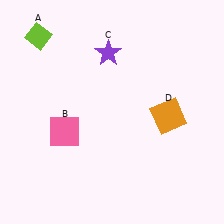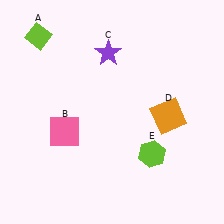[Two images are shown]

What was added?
A lime hexagon (E) was added in Image 2.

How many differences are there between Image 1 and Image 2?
There is 1 difference between the two images.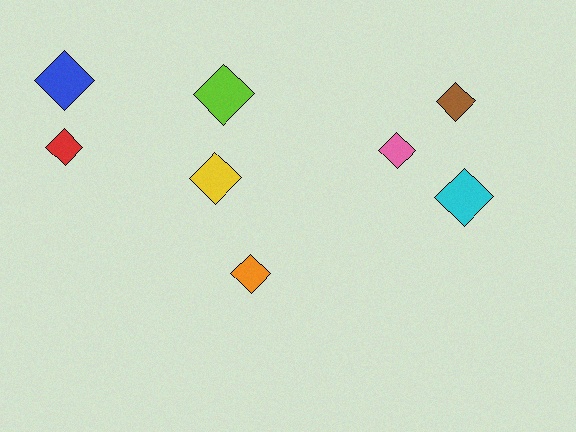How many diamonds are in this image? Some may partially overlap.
There are 8 diamonds.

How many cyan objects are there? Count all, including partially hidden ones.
There is 1 cyan object.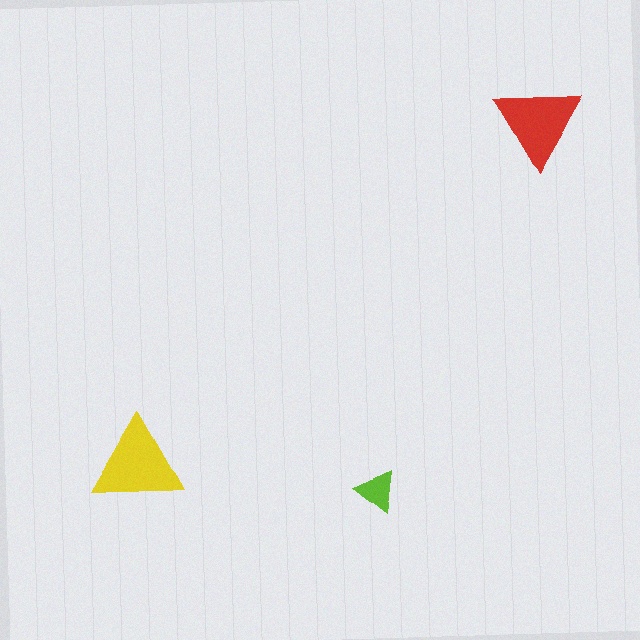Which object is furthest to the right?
The red triangle is rightmost.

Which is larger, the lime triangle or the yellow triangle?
The yellow one.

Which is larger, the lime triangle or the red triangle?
The red one.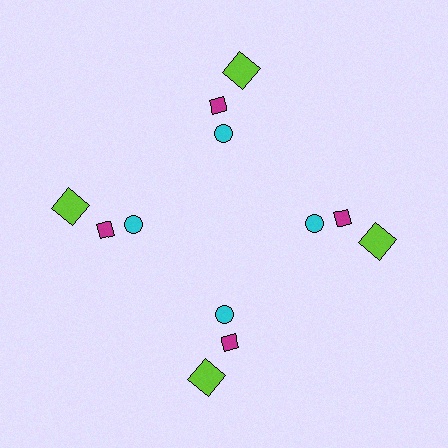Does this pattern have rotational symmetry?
Yes, this pattern has 4-fold rotational symmetry. It looks the same after rotating 90 degrees around the center.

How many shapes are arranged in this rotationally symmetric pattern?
There are 12 shapes, arranged in 4 groups of 3.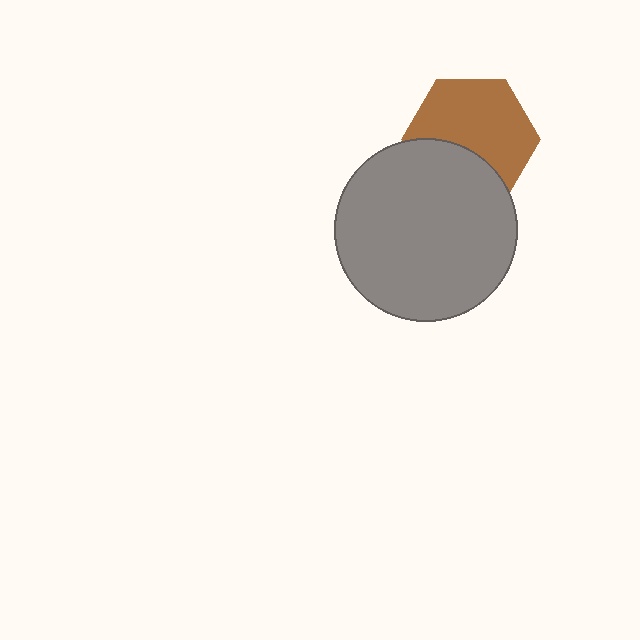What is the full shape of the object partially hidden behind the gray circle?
The partially hidden object is a brown hexagon.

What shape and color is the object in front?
The object in front is a gray circle.